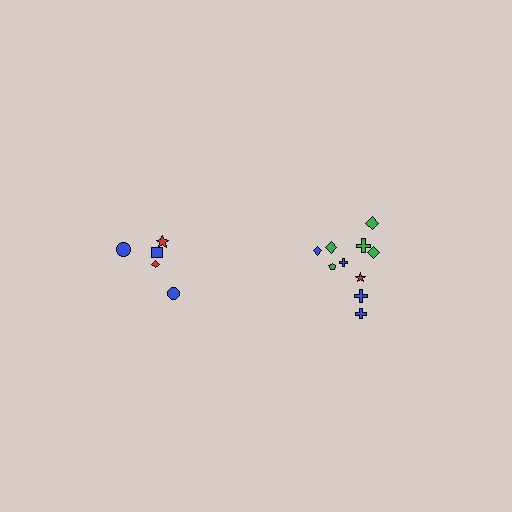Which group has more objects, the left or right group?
The right group.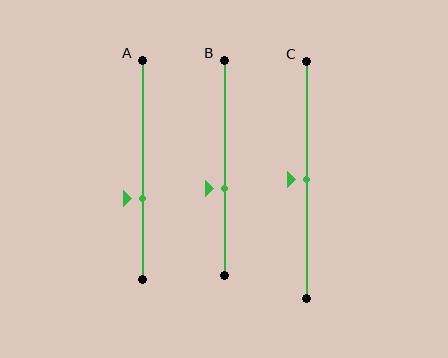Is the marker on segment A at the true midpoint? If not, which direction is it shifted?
No, the marker on segment A is shifted downward by about 13% of the segment length.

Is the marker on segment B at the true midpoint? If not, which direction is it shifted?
No, the marker on segment B is shifted downward by about 10% of the segment length.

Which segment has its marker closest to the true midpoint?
Segment C has its marker closest to the true midpoint.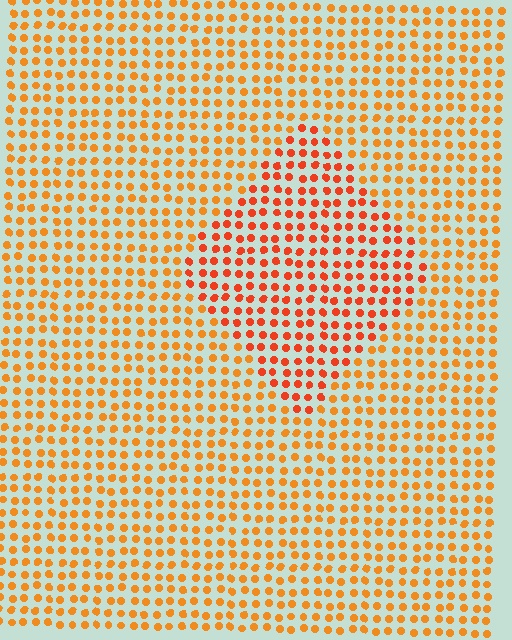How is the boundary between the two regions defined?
The boundary is defined purely by a slight shift in hue (about 22 degrees). Spacing, size, and orientation are identical on both sides.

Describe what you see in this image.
The image is filled with small orange elements in a uniform arrangement. A diamond-shaped region is visible where the elements are tinted to a slightly different hue, forming a subtle color boundary.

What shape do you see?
I see a diamond.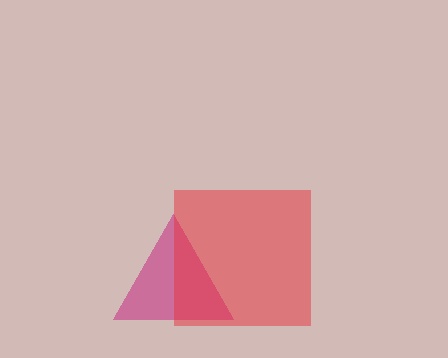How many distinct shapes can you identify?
There are 2 distinct shapes: a magenta triangle, a red square.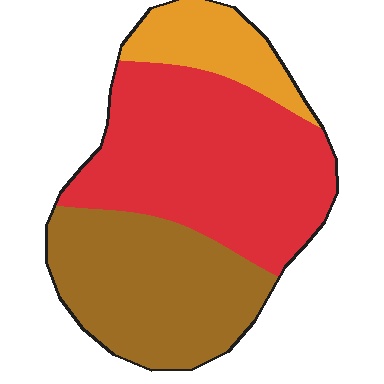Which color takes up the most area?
Red, at roughly 50%.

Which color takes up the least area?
Orange, at roughly 15%.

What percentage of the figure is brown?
Brown takes up about three eighths (3/8) of the figure.